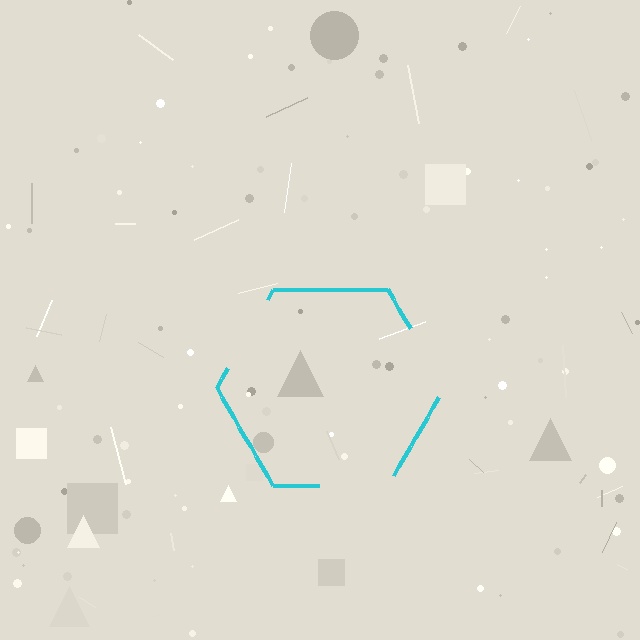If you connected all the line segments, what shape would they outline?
They would outline a hexagon.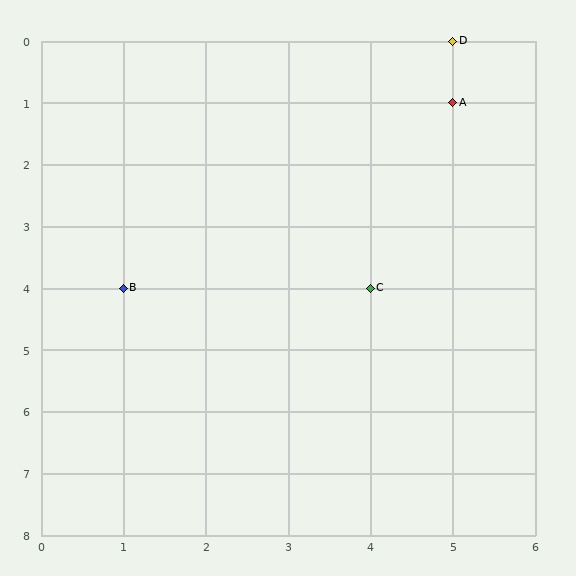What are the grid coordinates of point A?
Point A is at grid coordinates (5, 1).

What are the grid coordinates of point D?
Point D is at grid coordinates (5, 0).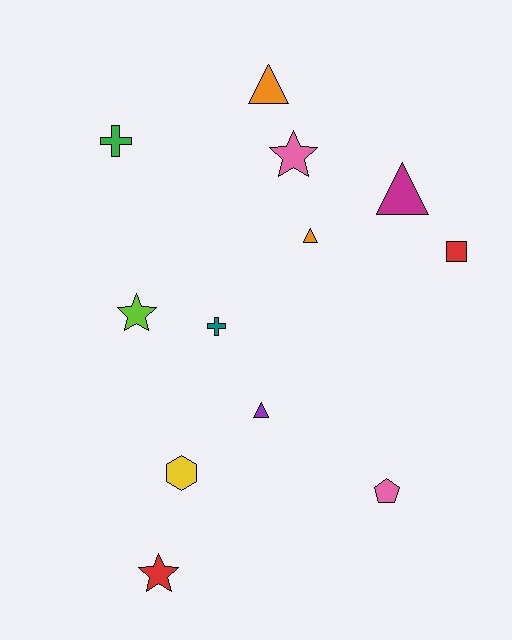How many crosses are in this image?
There are 2 crosses.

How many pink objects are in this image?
There are 2 pink objects.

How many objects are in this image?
There are 12 objects.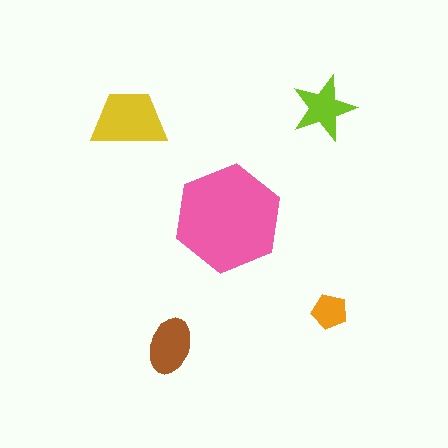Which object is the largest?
The pink hexagon.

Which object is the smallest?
The orange pentagon.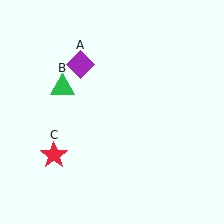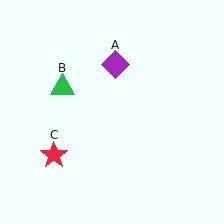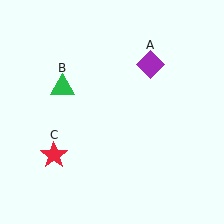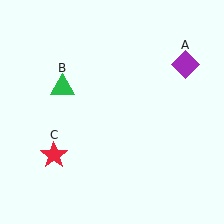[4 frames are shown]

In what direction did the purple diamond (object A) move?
The purple diamond (object A) moved right.